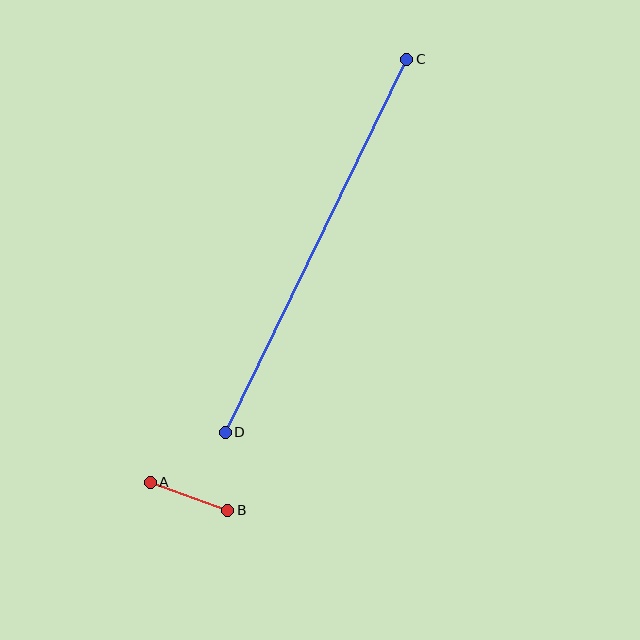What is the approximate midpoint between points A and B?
The midpoint is at approximately (189, 496) pixels.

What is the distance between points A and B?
The distance is approximately 82 pixels.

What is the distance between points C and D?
The distance is approximately 415 pixels.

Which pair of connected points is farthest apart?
Points C and D are farthest apart.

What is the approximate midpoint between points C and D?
The midpoint is at approximately (316, 246) pixels.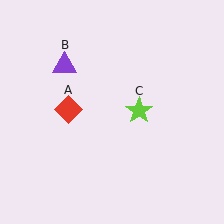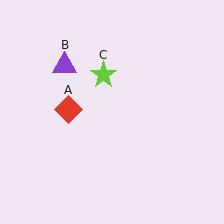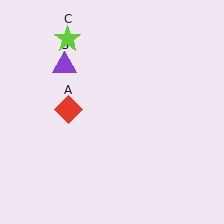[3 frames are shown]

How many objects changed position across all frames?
1 object changed position: lime star (object C).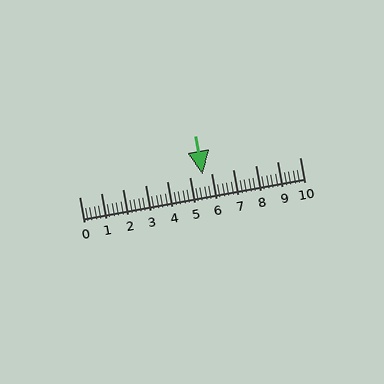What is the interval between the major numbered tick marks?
The major tick marks are spaced 1 units apart.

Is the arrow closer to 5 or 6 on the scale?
The arrow is closer to 6.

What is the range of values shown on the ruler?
The ruler shows values from 0 to 10.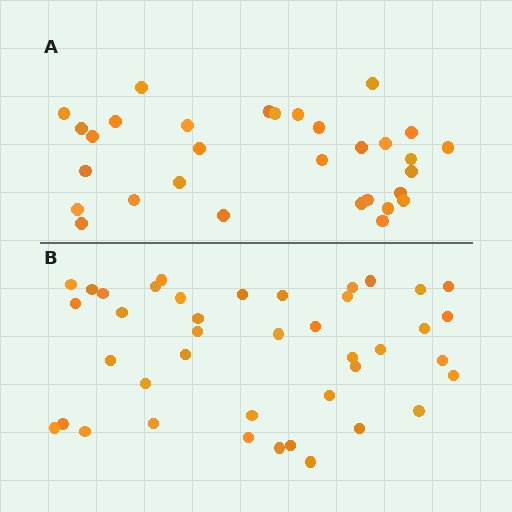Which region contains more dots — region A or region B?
Region B (the bottom region) has more dots.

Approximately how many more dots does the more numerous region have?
Region B has roughly 10 or so more dots than region A.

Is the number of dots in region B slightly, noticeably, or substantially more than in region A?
Region B has noticeably more, but not dramatically so. The ratio is roughly 1.3 to 1.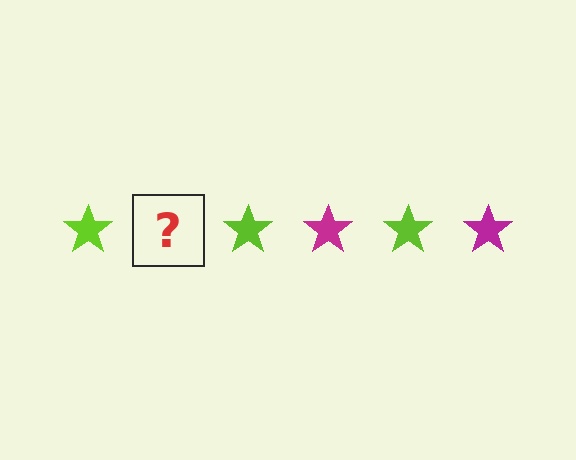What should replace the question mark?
The question mark should be replaced with a magenta star.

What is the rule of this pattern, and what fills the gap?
The rule is that the pattern cycles through lime, magenta stars. The gap should be filled with a magenta star.